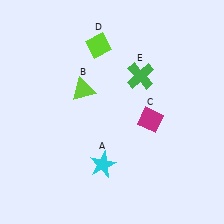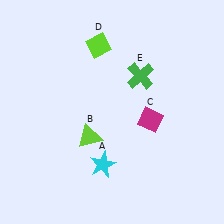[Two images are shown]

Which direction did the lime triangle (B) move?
The lime triangle (B) moved down.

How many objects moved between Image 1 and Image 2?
1 object moved between the two images.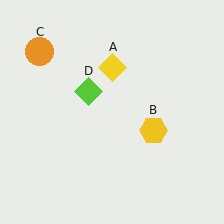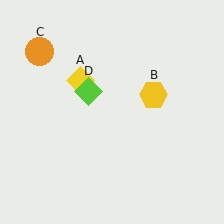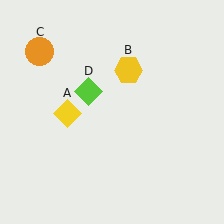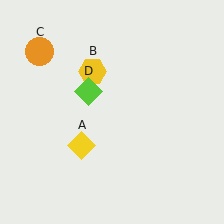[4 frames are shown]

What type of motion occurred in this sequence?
The yellow diamond (object A), yellow hexagon (object B) rotated counterclockwise around the center of the scene.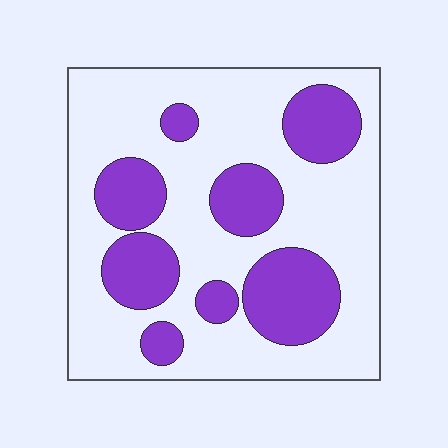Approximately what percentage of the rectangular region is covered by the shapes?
Approximately 30%.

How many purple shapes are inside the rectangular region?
8.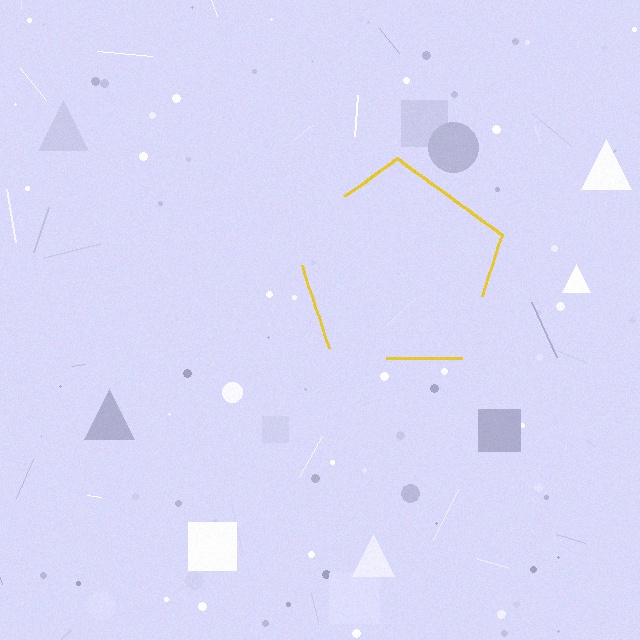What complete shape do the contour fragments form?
The contour fragments form a pentagon.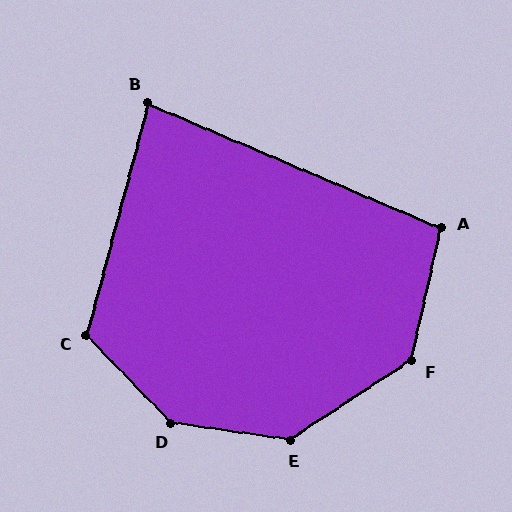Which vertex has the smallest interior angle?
B, at approximately 82 degrees.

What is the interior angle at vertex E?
Approximately 138 degrees (obtuse).